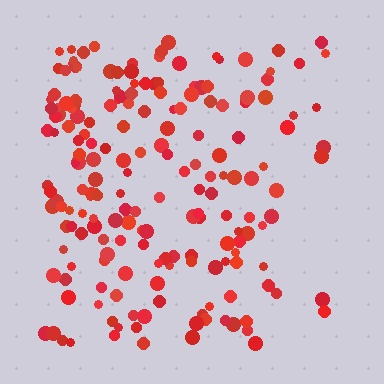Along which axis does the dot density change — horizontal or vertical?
Horizontal.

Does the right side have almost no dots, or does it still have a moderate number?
Still a moderate number, just noticeably fewer than the left.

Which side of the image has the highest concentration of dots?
The left.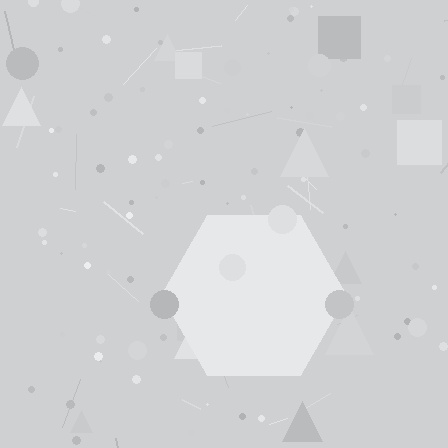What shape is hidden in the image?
A hexagon is hidden in the image.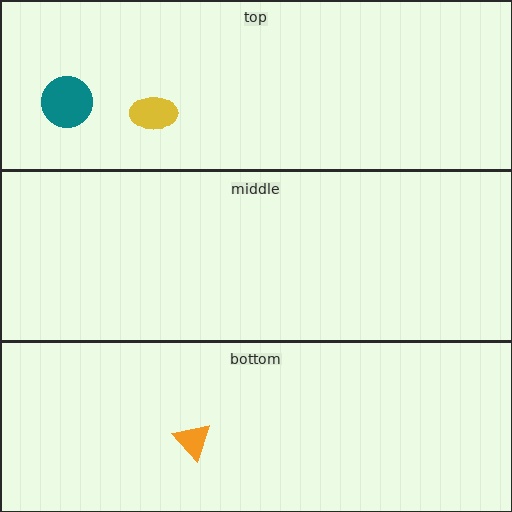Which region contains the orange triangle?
The bottom region.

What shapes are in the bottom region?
The orange triangle.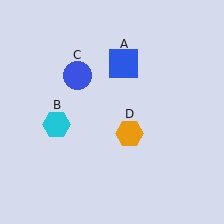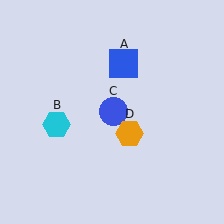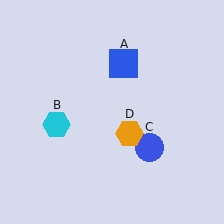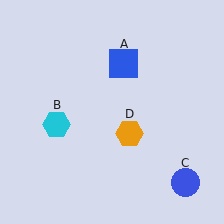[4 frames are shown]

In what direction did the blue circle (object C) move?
The blue circle (object C) moved down and to the right.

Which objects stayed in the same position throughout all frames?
Blue square (object A) and cyan hexagon (object B) and orange hexagon (object D) remained stationary.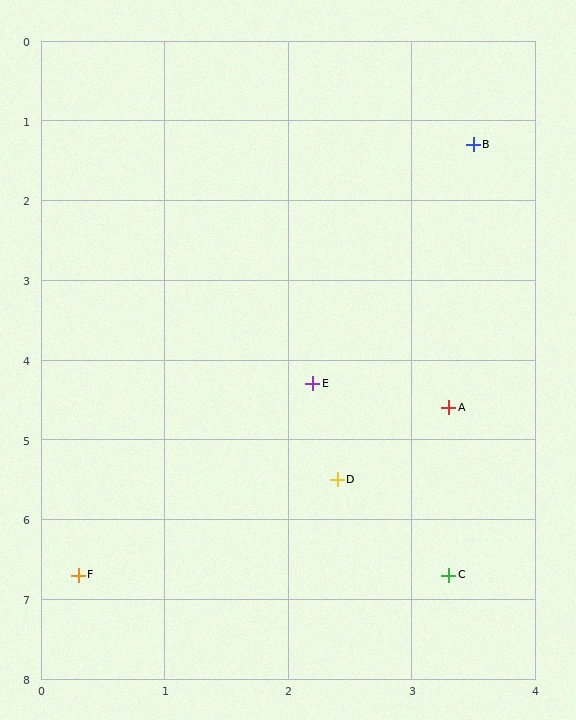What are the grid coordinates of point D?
Point D is at approximately (2.4, 5.5).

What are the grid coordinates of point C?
Point C is at approximately (3.3, 6.7).